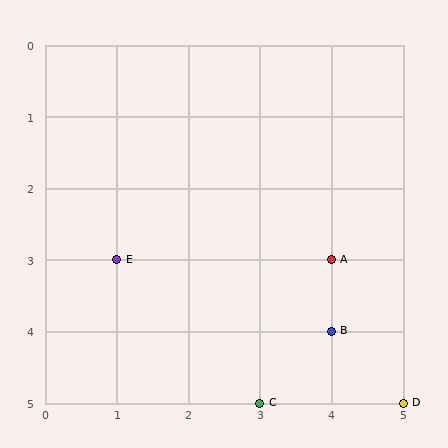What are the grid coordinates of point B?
Point B is at grid coordinates (4, 4).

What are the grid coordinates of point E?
Point E is at grid coordinates (1, 3).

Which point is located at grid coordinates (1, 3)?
Point E is at (1, 3).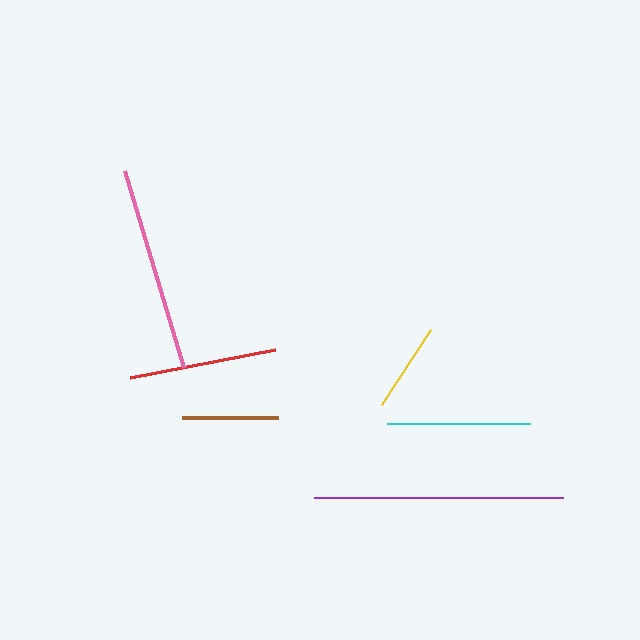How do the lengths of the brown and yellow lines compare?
The brown and yellow lines are approximately the same length.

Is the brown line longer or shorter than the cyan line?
The cyan line is longer than the brown line.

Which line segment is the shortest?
The yellow line is the shortest at approximately 89 pixels.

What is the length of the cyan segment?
The cyan segment is approximately 143 pixels long.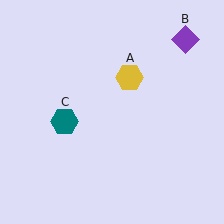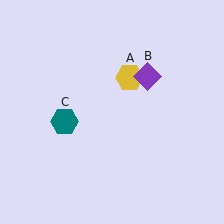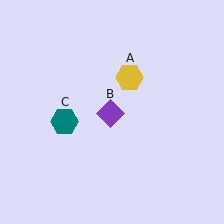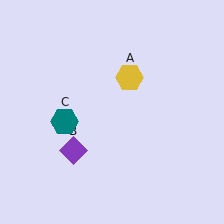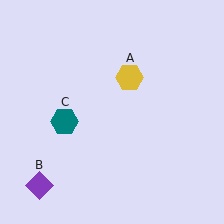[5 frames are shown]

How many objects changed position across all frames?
1 object changed position: purple diamond (object B).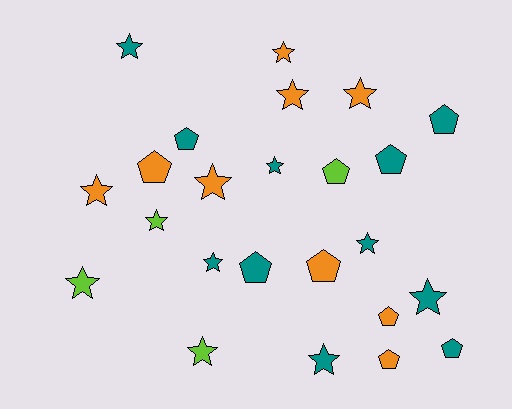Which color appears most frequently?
Teal, with 11 objects.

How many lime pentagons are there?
There is 1 lime pentagon.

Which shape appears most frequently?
Star, with 14 objects.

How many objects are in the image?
There are 24 objects.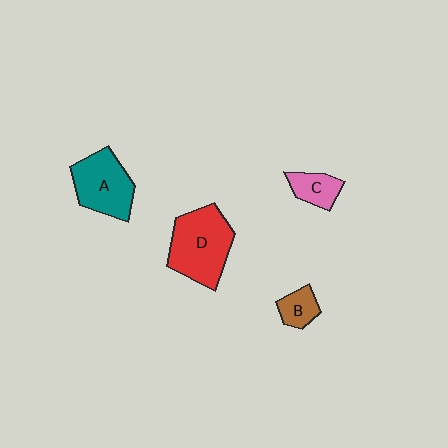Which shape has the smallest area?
Shape B (brown).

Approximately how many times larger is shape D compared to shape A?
Approximately 1.2 times.